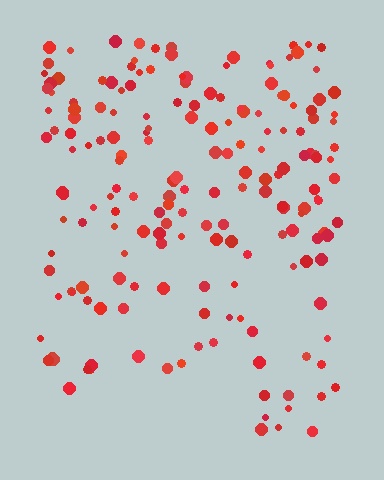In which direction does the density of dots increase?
From bottom to top, with the top side densest.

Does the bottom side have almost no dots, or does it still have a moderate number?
Still a moderate number, just noticeably fewer than the top.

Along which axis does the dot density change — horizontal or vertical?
Vertical.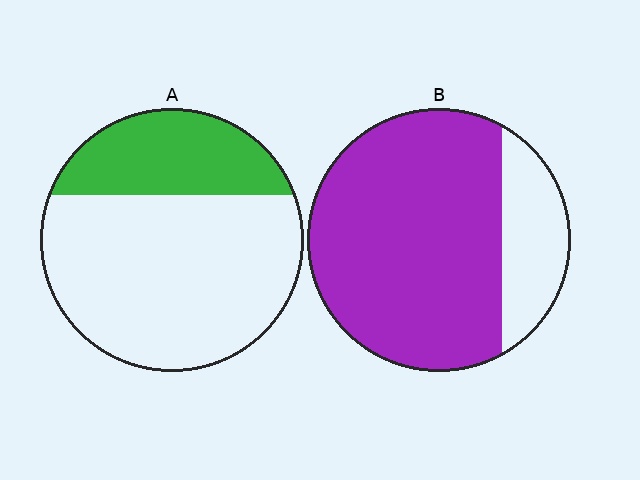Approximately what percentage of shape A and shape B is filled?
A is approximately 30% and B is approximately 80%.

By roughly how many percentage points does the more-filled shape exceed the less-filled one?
By roughly 50 percentage points (B over A).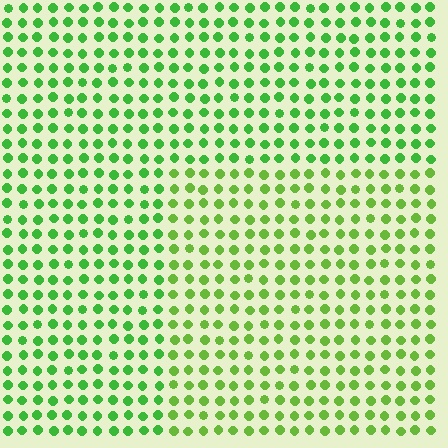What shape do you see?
I see a rectangle.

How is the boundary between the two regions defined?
The boundary is defined purely by a slight shift in hue (about 22 degrees). Spacing, size, and orientation are identical on both sides.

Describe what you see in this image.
The image is filled with small green elements in a uniform arrangement. A rectangle-shaped region is visible where the elements are tinted to a slightly different hue, forming a subtle color boundary.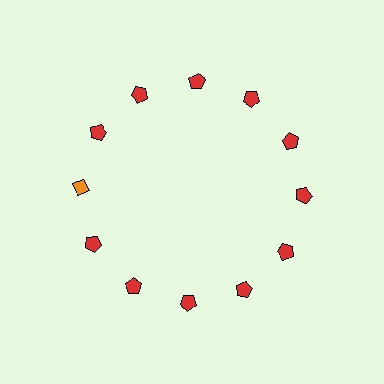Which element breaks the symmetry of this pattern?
The orange diamond at roughly the 9 o'clock position breaks the symmetry. All other shapes are red pentagons.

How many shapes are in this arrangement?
There are 12 shapes arranged in a ring pattern.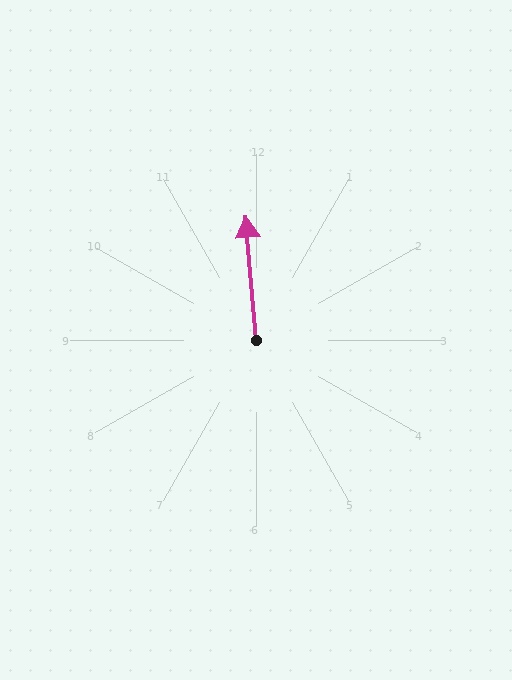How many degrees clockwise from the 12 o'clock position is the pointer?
Approximately 355 degrees.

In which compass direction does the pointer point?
North.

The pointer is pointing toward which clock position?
Roughly 12 o'clock.